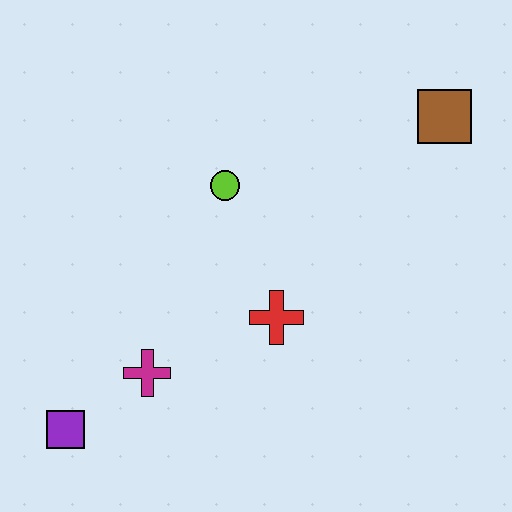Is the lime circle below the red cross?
No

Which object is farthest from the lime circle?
The purple square is farthest from the lime circle.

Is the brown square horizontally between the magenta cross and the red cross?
No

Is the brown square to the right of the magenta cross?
Yes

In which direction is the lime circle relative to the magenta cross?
The lime circle is above the magenta cross.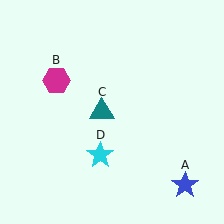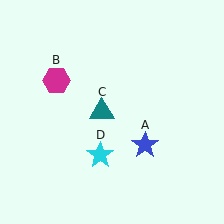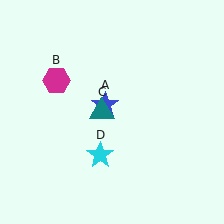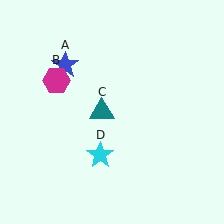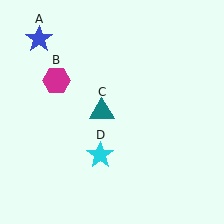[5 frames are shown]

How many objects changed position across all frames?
1 object changed position: blue star (object A).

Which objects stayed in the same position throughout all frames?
Magenta hexagon (object B) and teal triangle (object C) and cyan star (object D) remained stationary.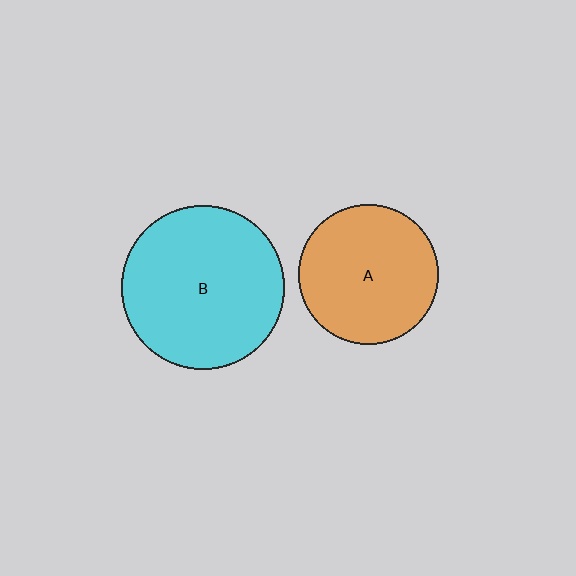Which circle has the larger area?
Circle B (cyan).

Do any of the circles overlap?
No, none of the circles overlap.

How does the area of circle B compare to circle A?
Approximately 1.4 times.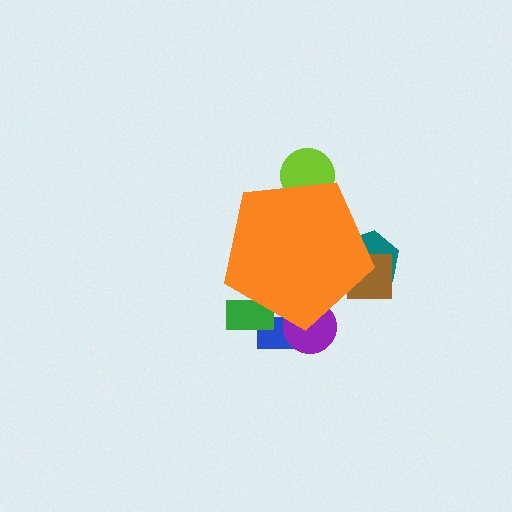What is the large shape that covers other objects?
An orange pentagon.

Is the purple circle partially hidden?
Yes, the purple circle is partially hidden behind the orange pentagon.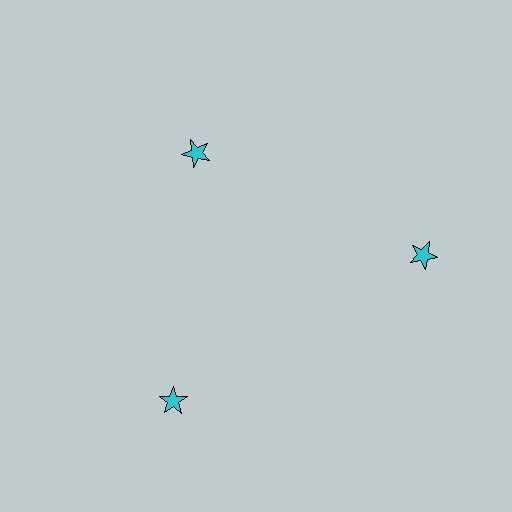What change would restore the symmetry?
The symmetry would be restored by moving it outward, back onto the ring so that all 3 stars sit at equal angles and equal distance from the center.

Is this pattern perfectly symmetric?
No. The 3 cyan stars are arranged in a ring, but one element near the 11 o'clock position is pulled inward toward the center, breaking the 3-fold rotational symmetry.